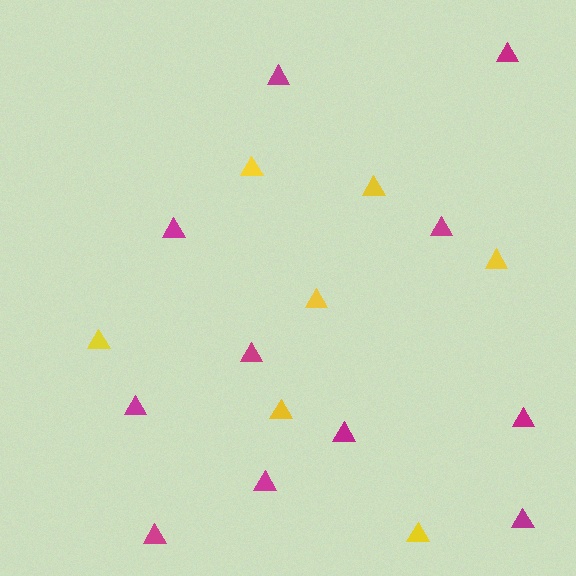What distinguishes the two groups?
There are 2 groups: one group of magenta triangles (11) and one group of yellow triangles (7).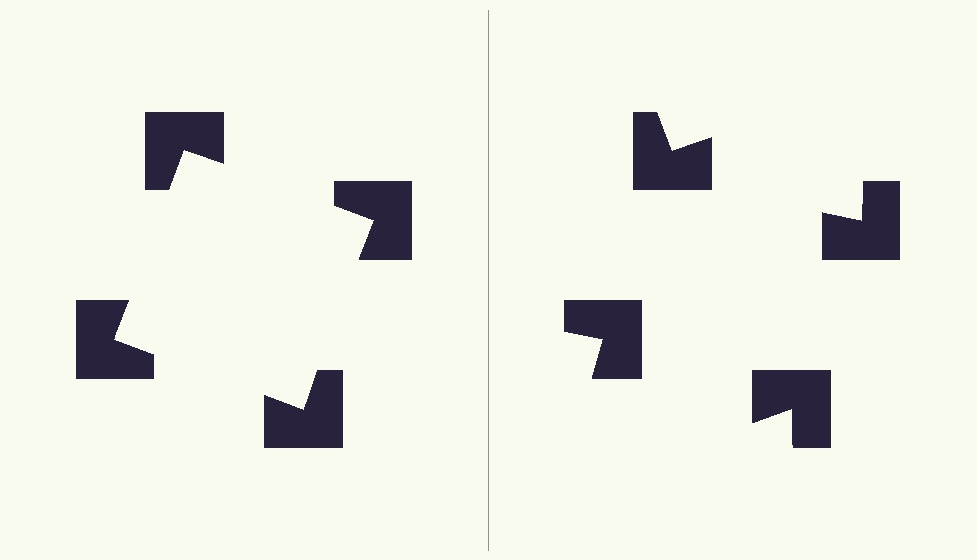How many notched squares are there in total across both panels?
8 — 4 on each side.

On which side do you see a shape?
An illusory square appears on the left side. On the right side the wedge cuts are rotated, so no coherent shape forms.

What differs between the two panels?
The notched squares are positioned identically on both sides; only the wedge orientations differ. On the left they align to a square; on the right they are misaligned.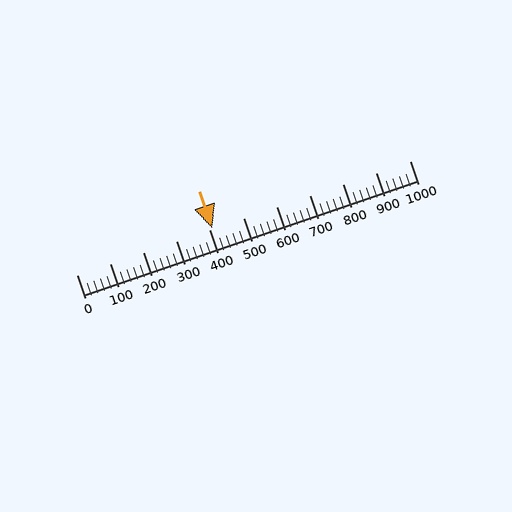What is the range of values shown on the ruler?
The ruler shows values from 0 to 1000.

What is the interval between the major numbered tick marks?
The major tick marks are spaced 100 units apart.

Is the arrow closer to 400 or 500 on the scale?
The arrow is closer to 400.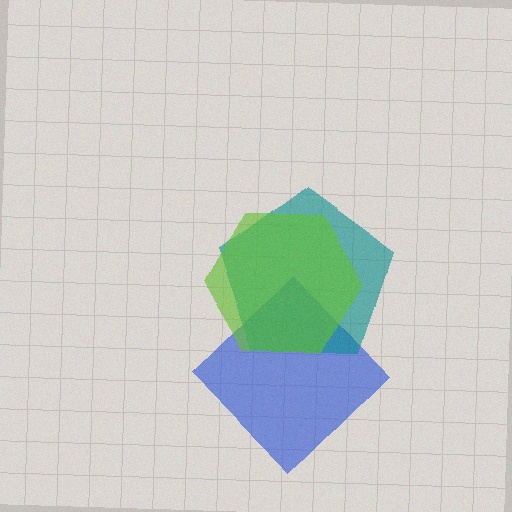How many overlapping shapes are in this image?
There are 3 overlapping shapes in the image.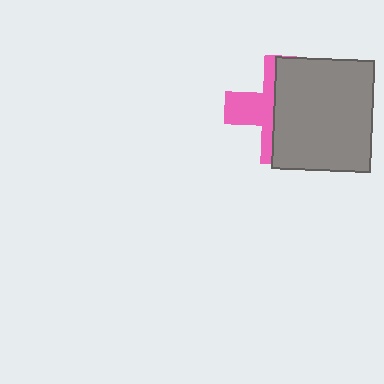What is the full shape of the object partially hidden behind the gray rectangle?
The partially hidden object is a pink cross.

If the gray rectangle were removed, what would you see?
You would see the complete pink cross.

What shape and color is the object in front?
The object in front is a gray rectangle.